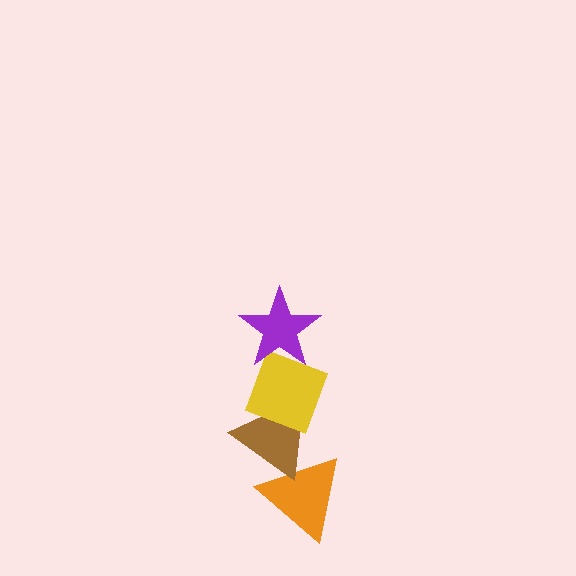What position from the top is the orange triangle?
The orange triangle is 4th from the top.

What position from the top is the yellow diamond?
The yellow diamond is 2nd from the top.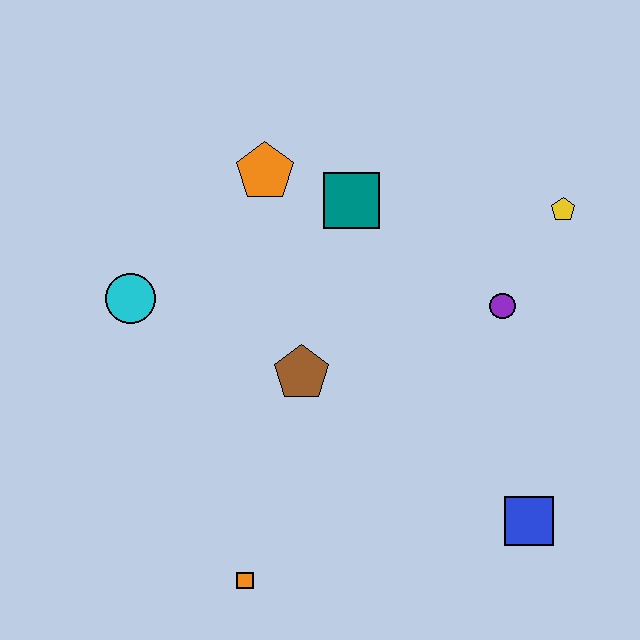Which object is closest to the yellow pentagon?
The purple circle is closest to the yellow pentagon.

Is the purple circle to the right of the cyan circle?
Yes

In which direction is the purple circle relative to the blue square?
The purple circle is above the blue square.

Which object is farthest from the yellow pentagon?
The orange square is farthest from the yellow pentagon.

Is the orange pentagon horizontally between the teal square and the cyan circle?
Yes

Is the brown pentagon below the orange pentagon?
Yes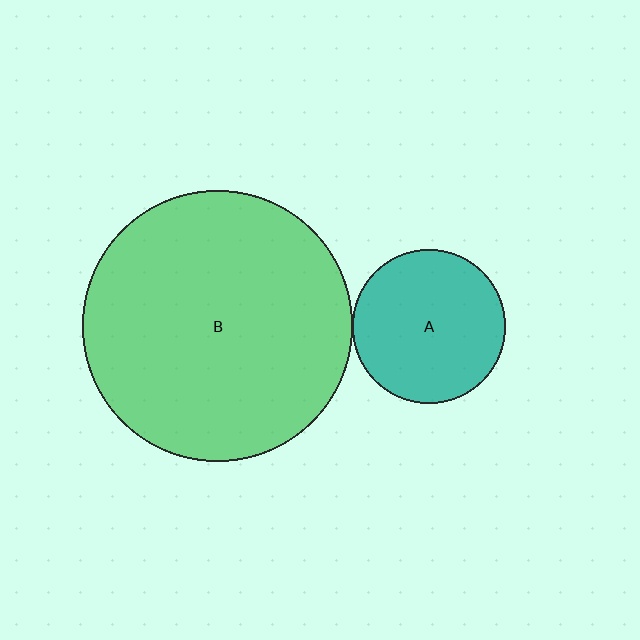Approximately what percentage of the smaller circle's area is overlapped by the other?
Approximately 5%.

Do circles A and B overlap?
Yes.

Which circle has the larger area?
Circle B (green).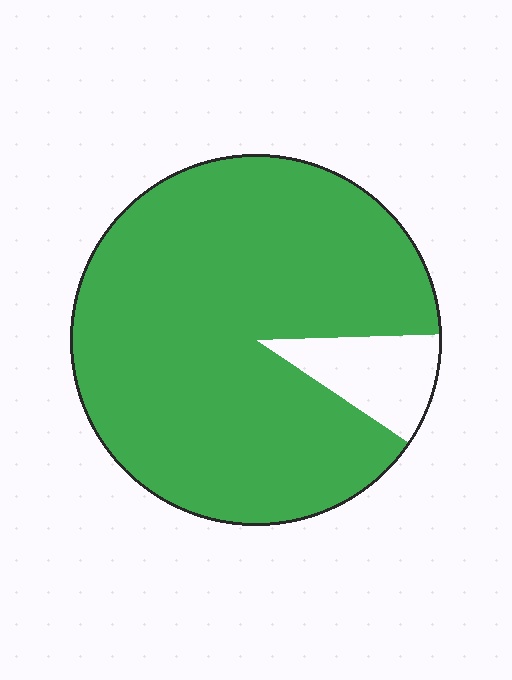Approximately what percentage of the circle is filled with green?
Approximately 90%.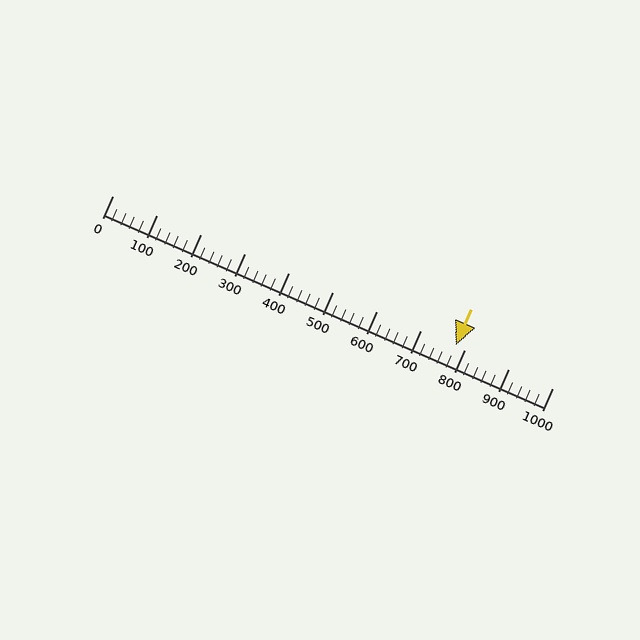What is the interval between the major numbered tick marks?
The major tick marks are spaced 100 units apart.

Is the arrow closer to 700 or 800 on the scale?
The arrow is closer to 800.